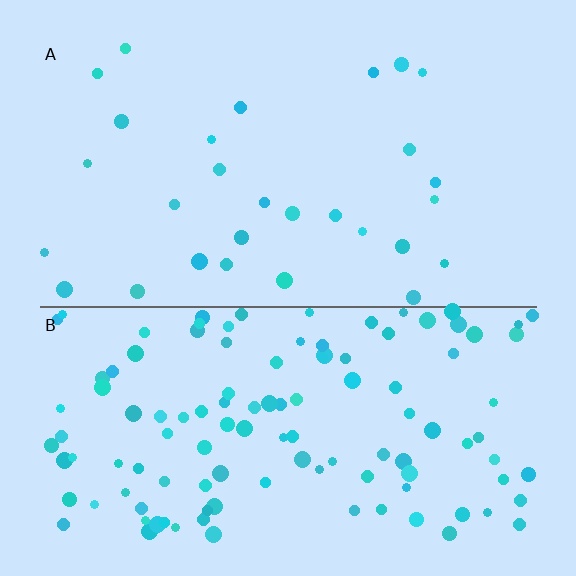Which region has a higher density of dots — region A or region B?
B (the bottom).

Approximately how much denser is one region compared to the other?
Approximately 4.1× — region B over region A.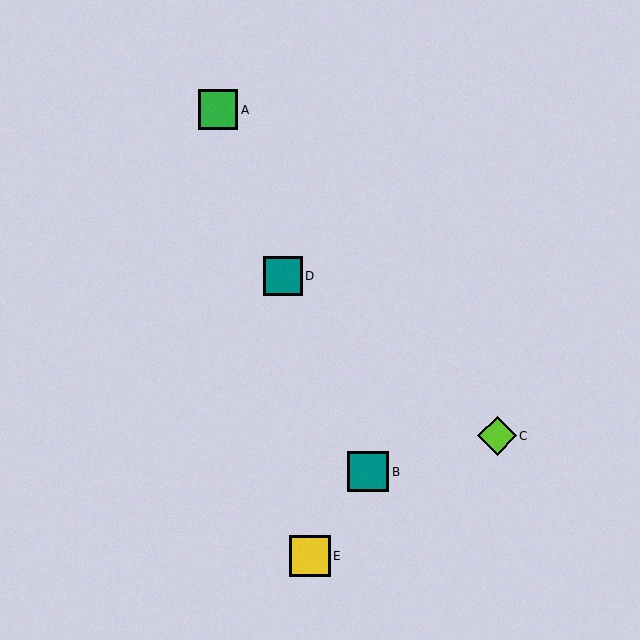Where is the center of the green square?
The center of the green square is at (218, 110).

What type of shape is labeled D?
Shape D is a teal square.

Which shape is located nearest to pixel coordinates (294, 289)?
The teal square (labeled D) at (283, 276) is nearest to that location.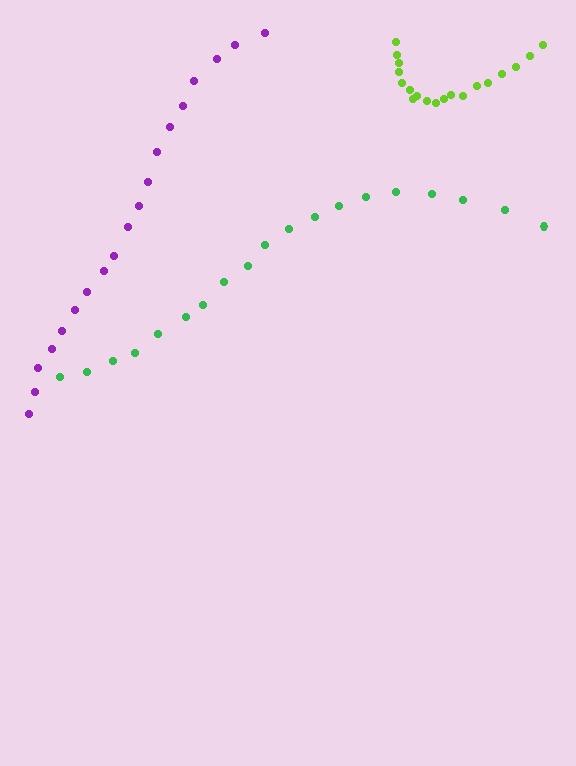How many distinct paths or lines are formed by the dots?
There are 3 distinct paths.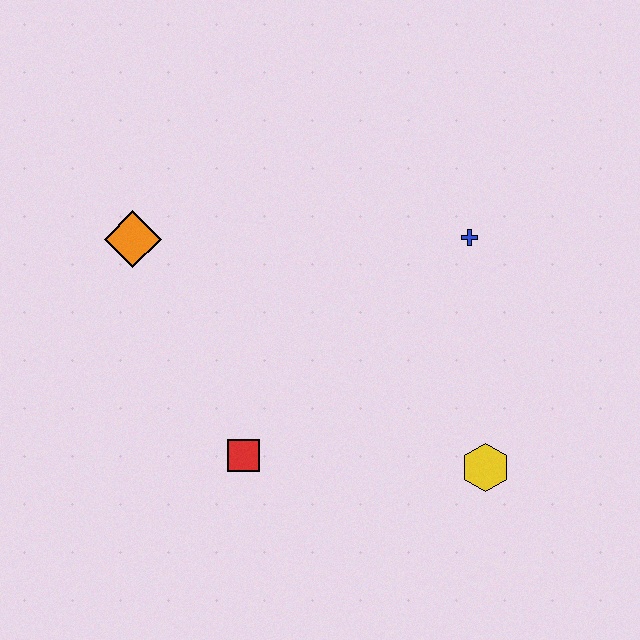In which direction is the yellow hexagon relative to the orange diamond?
The yellow hexagon is to the right of the orange diamond.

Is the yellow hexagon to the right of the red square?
Yes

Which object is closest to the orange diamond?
The red square is closest to the orange diamond.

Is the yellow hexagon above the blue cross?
No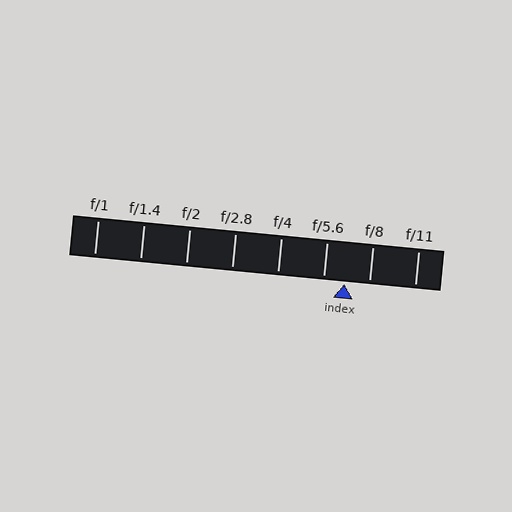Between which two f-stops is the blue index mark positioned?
The index mark is between f/5.6 and f/8.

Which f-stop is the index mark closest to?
The index mark is closest to f/5.6.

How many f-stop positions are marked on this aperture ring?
There are 8 f-stop positions marked.